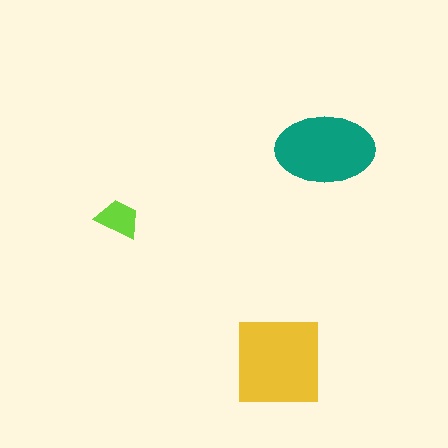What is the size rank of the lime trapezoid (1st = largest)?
3rd.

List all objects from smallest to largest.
The lime trapezoid, the teal ellipse, the yellow square.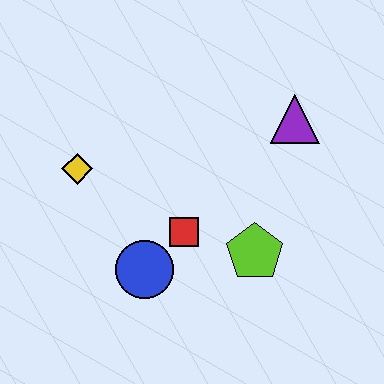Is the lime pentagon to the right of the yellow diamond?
Yes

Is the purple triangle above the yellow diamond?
Yes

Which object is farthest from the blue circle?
The purple triangle is farthest from the blue circle.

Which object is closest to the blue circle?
The red square is closest to the blue circle.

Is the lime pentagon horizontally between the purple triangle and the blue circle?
Yes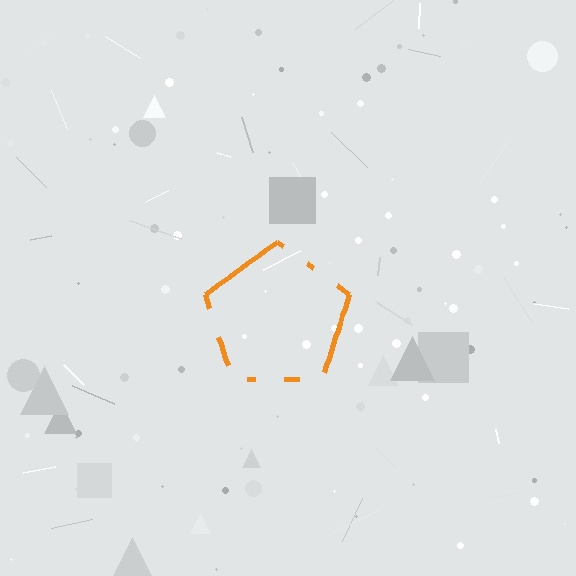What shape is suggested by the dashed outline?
The dashed outline suggests a pentagon.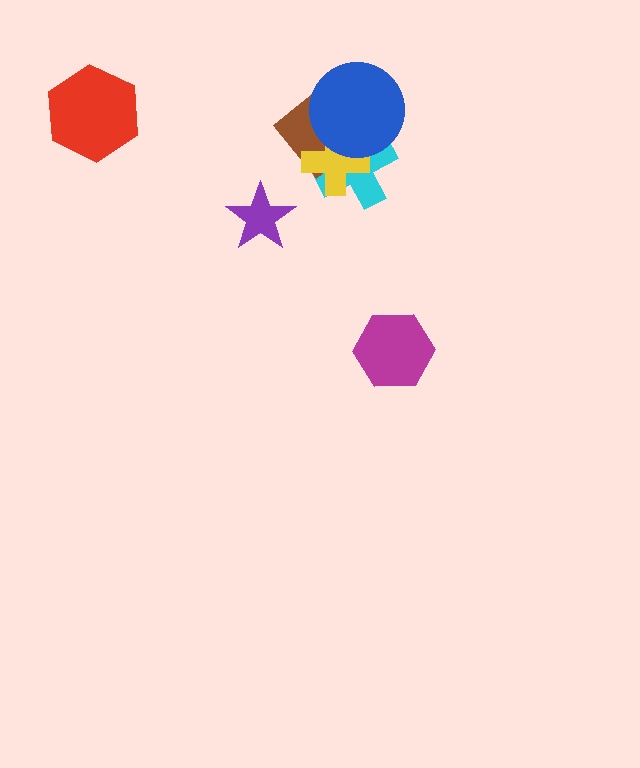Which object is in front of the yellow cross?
The blue circle is in front of the yellow cross.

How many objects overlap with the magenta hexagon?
0 objects overlap with the magenta hexagon.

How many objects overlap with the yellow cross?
3 objects overlap with the yellow cross.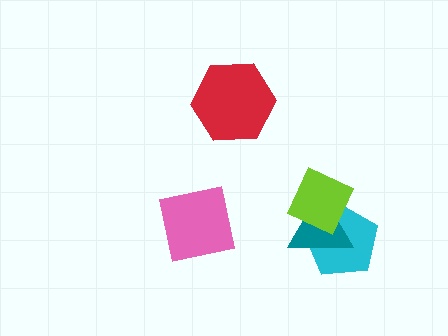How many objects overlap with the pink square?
0 objects overlap with the pink square.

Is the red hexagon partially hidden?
No, no other shape covers it.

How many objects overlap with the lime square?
2 objects overlap with the lime square.